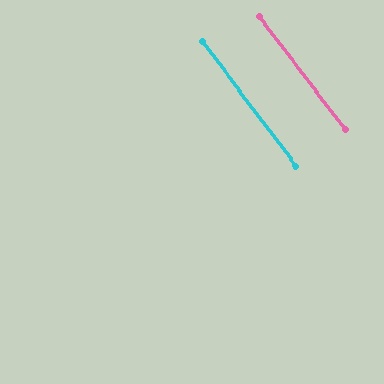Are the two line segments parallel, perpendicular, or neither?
Parallel — their directions differ by only 0.2°.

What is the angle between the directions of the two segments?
Approximately 0 degrees.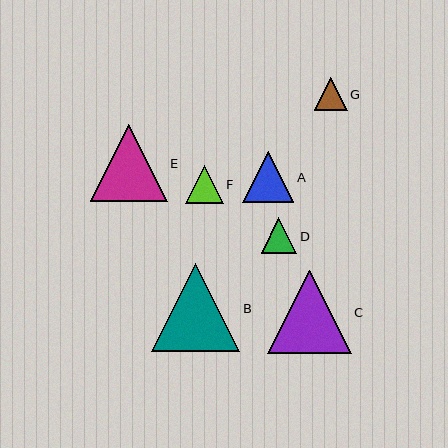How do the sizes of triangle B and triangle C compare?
Triangle B and triangle C are approximately the same size.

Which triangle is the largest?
Triangle B is the largest with a size of approximately 88 pixels.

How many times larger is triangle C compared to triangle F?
Triangle C is approximately 2.2 times the size of triangle F.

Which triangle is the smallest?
Triangle G is the smallest with a size of approximately 33 pixels.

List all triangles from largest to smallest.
From largest to smallest: B, C, E, A, F, D, G.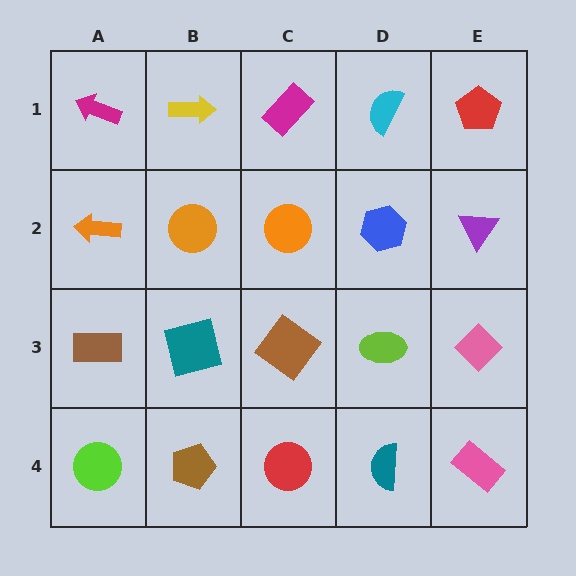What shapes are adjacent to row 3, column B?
An orange circle (row 2, column B), a brown pentagon (row 4, column B), a brown rectangle (row 3, column A), a brown diamond (row 3, column C).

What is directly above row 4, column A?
A brown rectangle.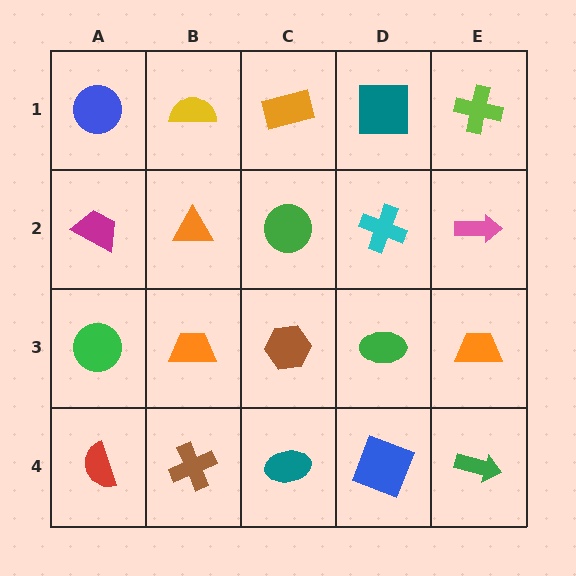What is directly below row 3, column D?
A blue square.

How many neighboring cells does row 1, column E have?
2.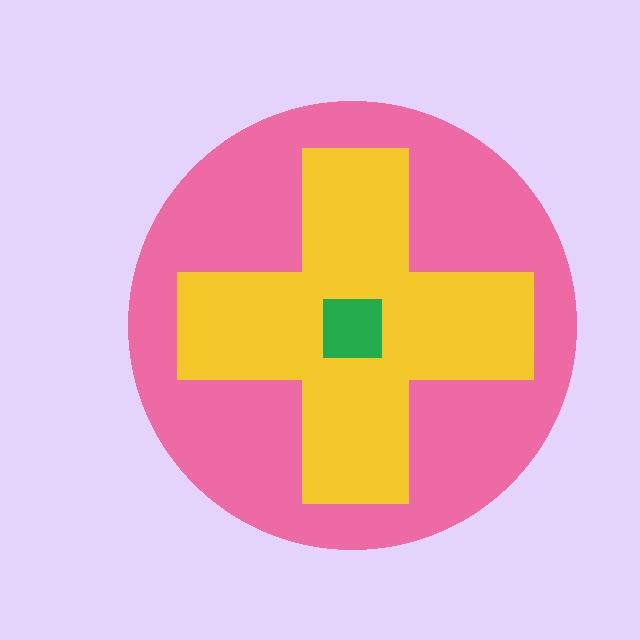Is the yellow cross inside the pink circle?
Yes.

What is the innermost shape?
The green square.